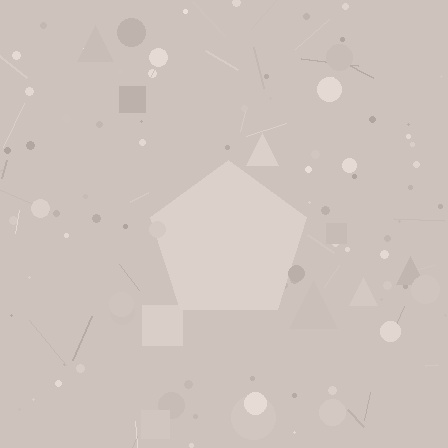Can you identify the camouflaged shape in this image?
The camouflaged shape is a pentagon.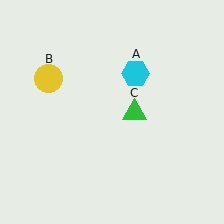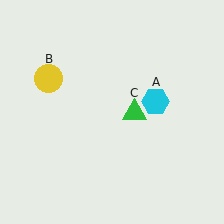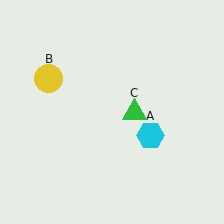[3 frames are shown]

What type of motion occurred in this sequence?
The cyan hexagon (object A) rotated clockwise around the center of the scene.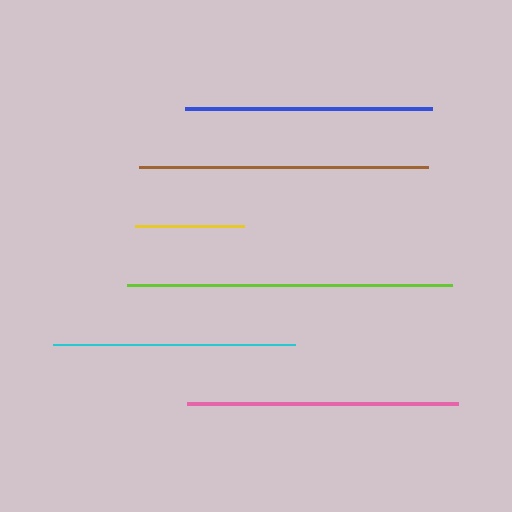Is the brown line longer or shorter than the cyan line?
The brown line is longer than the cyan line.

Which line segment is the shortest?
The yellow line is the shortest at approximately 108 pixels.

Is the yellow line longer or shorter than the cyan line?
The cyan line is longer than the yellow line.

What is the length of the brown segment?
The brown segment is approximately 290 pixels long.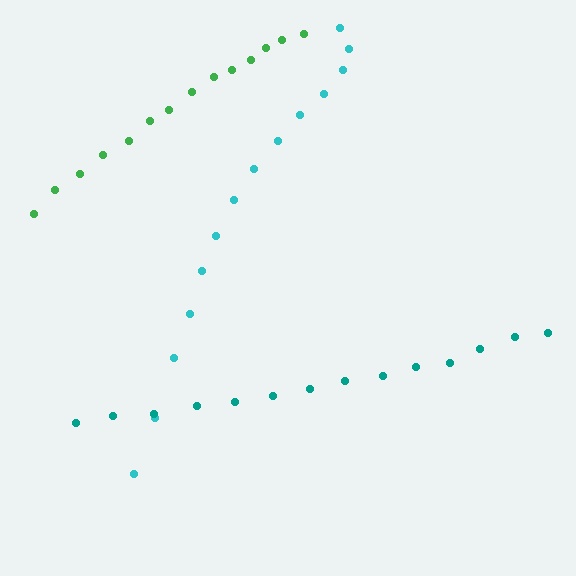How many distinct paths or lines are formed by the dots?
There are 3 distinct paths.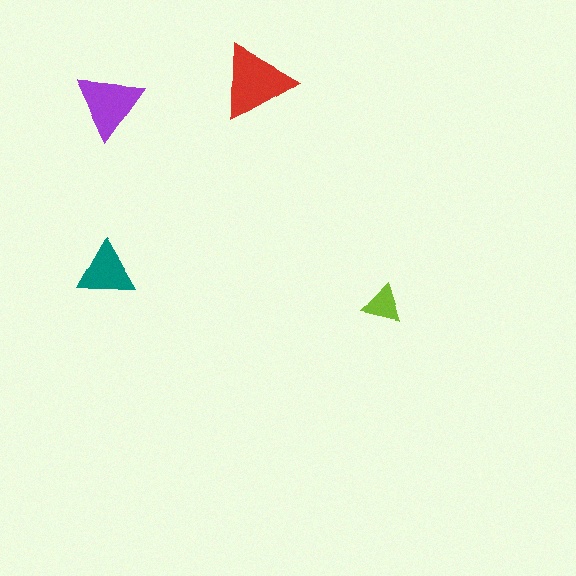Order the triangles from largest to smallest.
the red one, the purple one, the teal one, the lime one.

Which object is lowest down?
The lime triangle is bottommost.